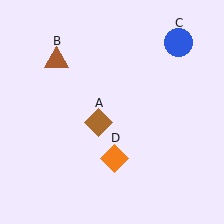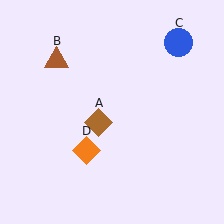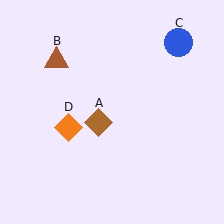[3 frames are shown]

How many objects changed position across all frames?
1 object changed position: orange diamond (object D).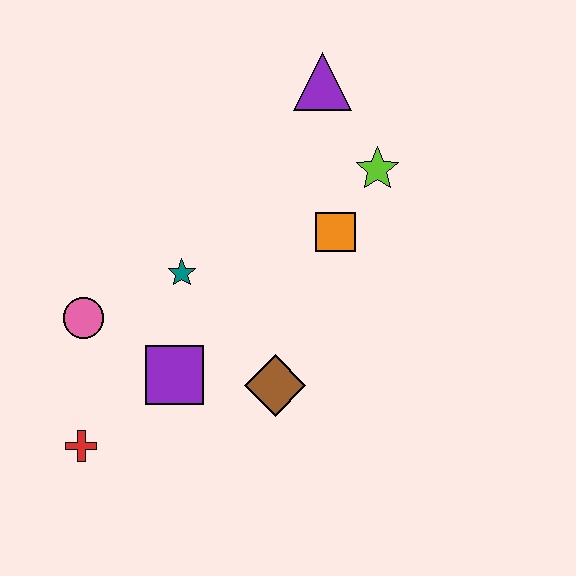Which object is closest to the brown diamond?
The purple square is closest to the brown diamond.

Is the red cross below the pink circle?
Yes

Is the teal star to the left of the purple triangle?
Yes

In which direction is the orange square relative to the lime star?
The orange square is below the lime star.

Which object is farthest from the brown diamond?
The purple triangle is farthest from the brown diamond.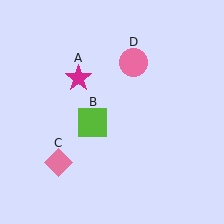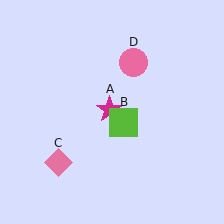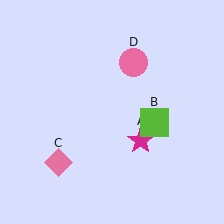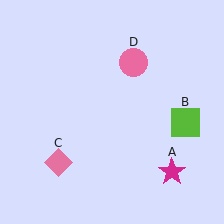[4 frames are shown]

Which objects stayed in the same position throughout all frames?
Pink diamond (object C) and pink circle (object D) remained stationary.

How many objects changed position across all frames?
2 objects changed position: magenta star (object A), lime square (object B).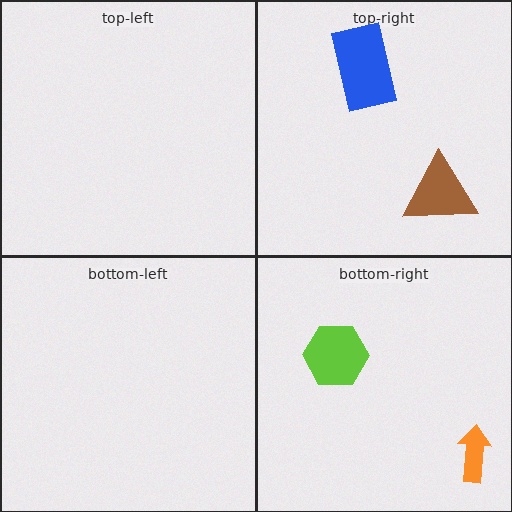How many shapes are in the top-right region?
2.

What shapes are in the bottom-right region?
The lime hexagon, the orange arrow.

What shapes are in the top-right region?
The blue rectangle, the brown triangle.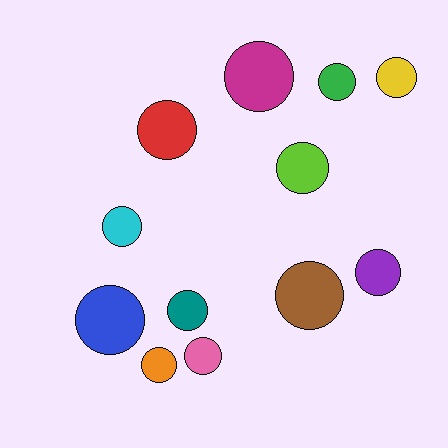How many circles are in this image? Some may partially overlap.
There are 12 circles.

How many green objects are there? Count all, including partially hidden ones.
There is 1 green object.